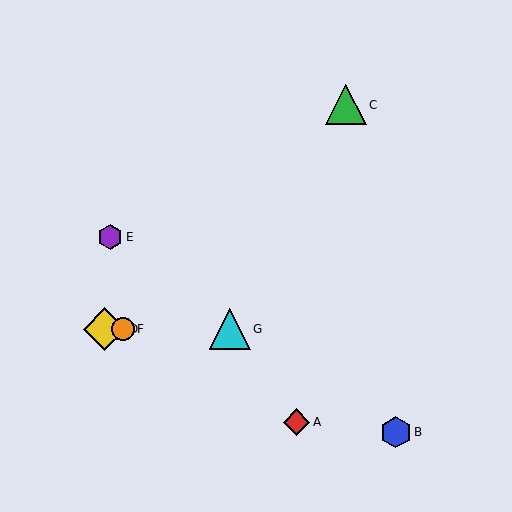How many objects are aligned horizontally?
3 objects (D, F, G) are aligned horizontally.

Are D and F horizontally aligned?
Yes, both are at y≈329.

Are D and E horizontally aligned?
No, D is at y≈329 and E is at y≈237.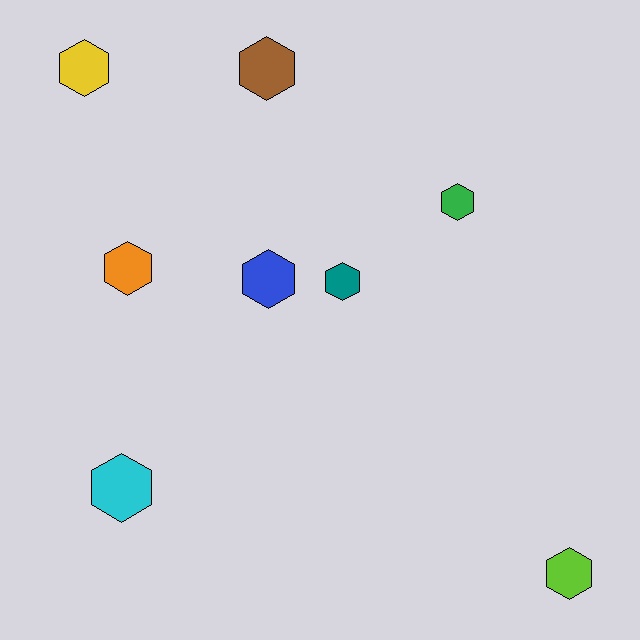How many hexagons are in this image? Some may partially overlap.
There are 8 hexagons.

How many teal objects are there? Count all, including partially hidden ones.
There is 1 teal object.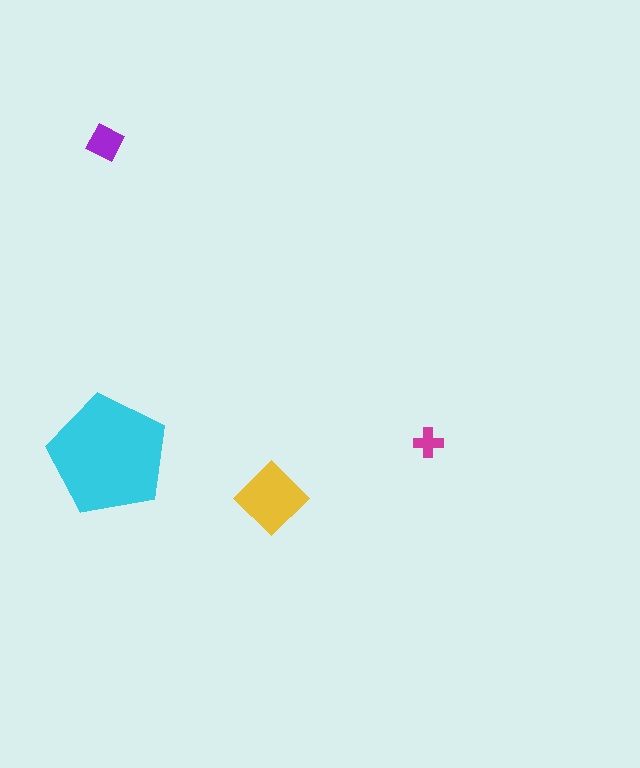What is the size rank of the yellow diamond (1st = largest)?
2nd.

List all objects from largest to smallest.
The cyan pentagon, the yellow diamond, the purple square, the magenta cross.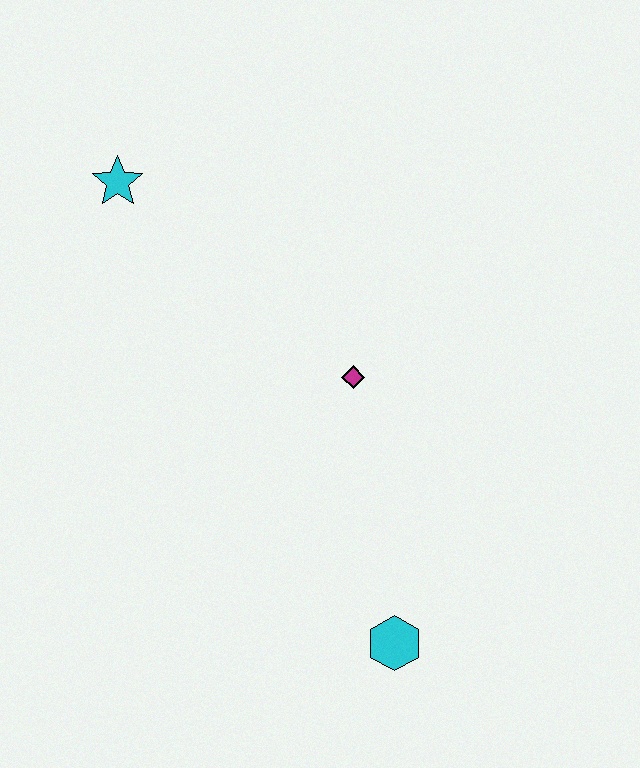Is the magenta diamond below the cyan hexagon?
No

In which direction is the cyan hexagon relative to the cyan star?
The cyan hexagon is below the cyan star.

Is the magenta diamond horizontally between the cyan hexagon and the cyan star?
Yes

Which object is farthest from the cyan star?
The cyan hexagon is farthest from the cyan star.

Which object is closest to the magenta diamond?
The cyan hexagon is closest to the magenta diamond.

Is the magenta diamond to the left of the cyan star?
No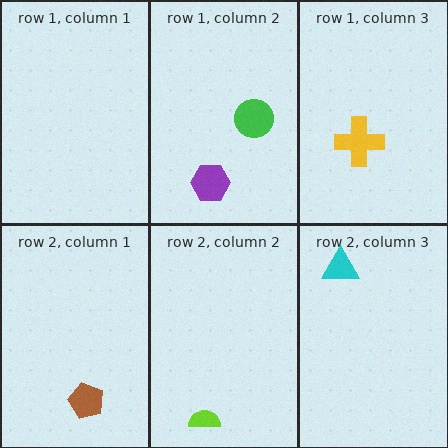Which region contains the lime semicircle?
The row 2, column 2 region.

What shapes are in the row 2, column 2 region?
The lime semicircle.